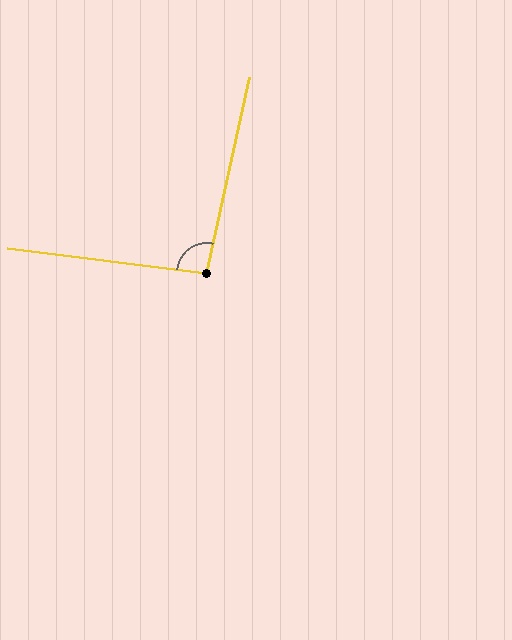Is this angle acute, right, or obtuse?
It is approximately a right angle.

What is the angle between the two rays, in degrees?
Approximately 95 degrees.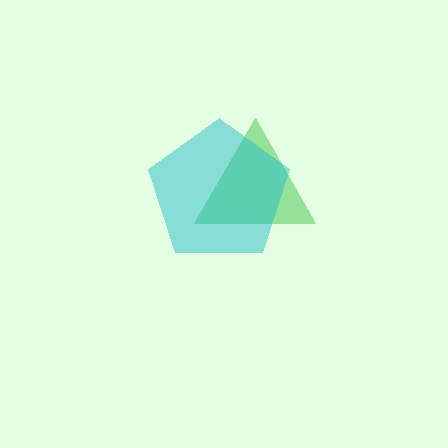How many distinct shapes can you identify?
There are 2 distinct shapes: a green triangle, a cyan pentagon.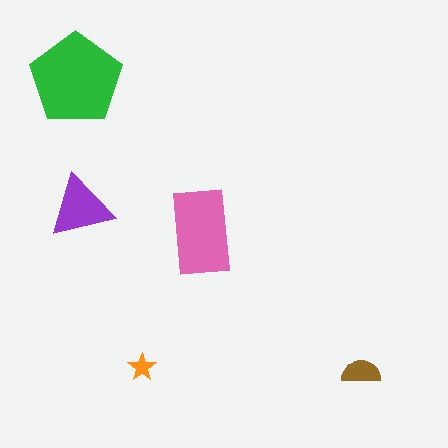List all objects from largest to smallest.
The green pentagon, the pink rectangle, the purple triangle, the brown semicircle, the orange star.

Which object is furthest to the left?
The green pentagon is leftmost.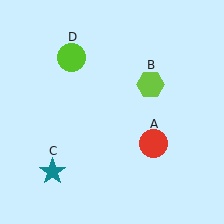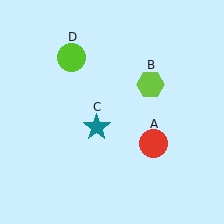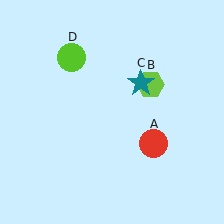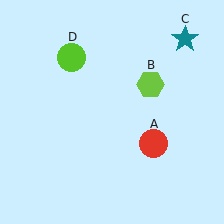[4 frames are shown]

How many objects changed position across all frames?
1 object changed position: teal star (object C).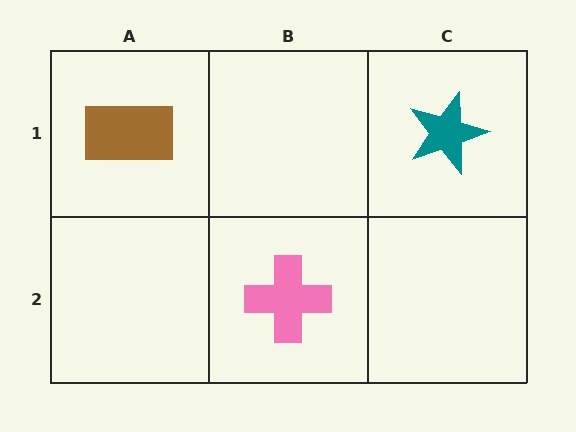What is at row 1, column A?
A brown rectangle.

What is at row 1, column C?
A teal star.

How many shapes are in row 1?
2 shapes.